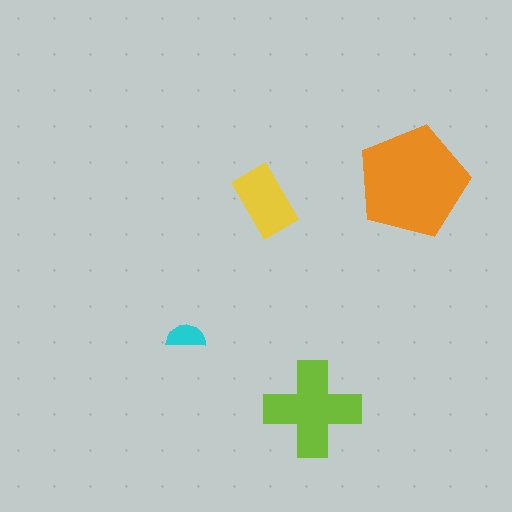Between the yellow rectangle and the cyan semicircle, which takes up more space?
The yellow rectangle.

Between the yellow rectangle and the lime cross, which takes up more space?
The lime cross.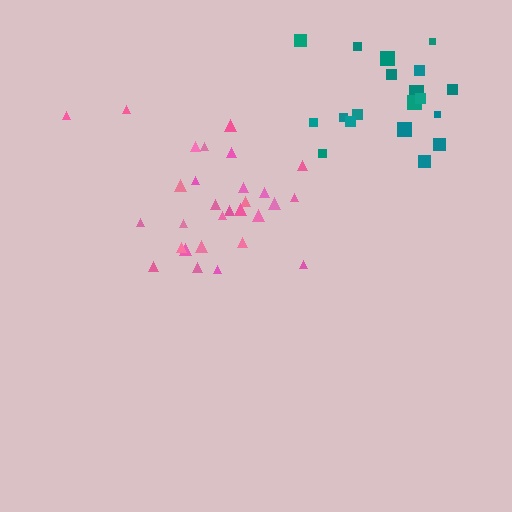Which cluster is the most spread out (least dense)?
Teal.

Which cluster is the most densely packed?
Pink.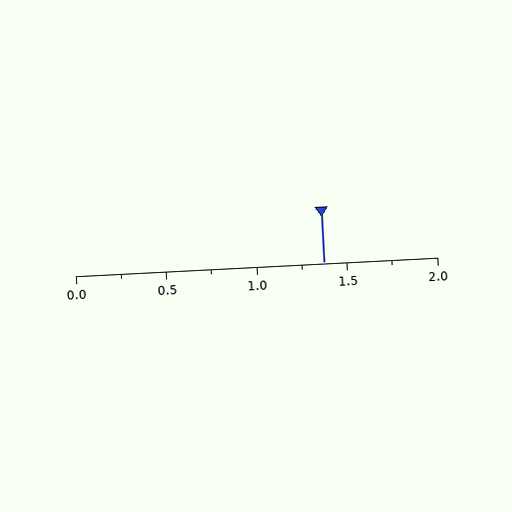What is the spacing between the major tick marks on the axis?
The major ticks are spaced 0.5 apart.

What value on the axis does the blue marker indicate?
The marker indicates approximately 1.38.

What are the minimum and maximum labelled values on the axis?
The axis runs from 0.0 to 2.0.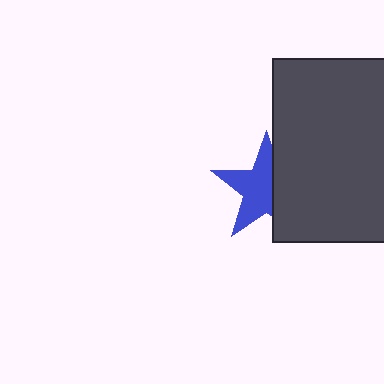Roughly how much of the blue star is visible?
About half of it is visible (roughly 60%).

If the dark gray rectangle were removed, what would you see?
You would see the complete blue star.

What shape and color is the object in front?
The object in front is a dark gray rectangle.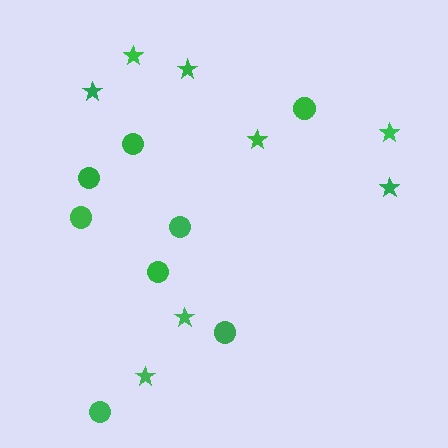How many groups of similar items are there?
There are 2 groups: one group of stars (8) and one group of circles (8).